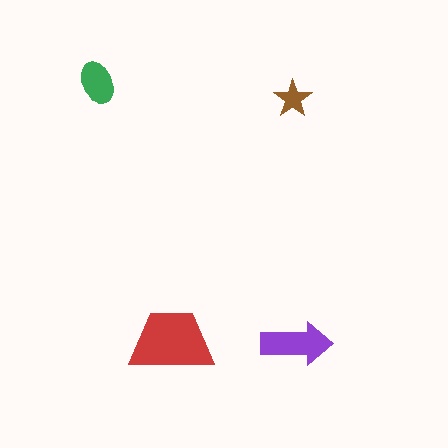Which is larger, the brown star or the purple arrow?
The purple arrow.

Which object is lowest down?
The purple arrow is bottommost.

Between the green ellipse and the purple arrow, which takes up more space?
The purple arrow.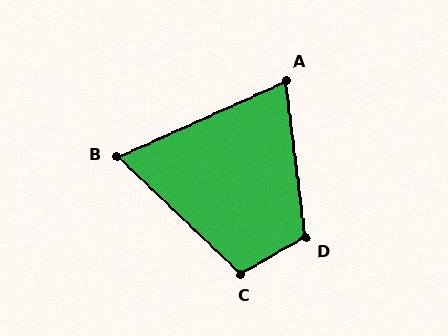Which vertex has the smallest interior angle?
B, at approximately 68 degrees.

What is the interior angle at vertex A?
Approximately 73 degrees (acute).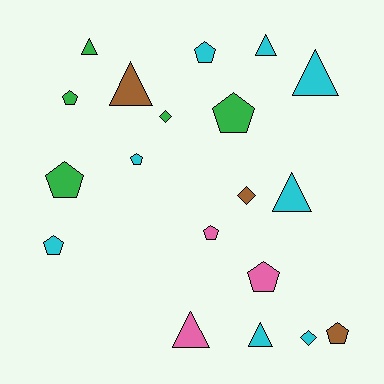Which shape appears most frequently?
Pentagon, with 9 objects.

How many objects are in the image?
There are 19 objects.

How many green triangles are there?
There is 1 green triangle.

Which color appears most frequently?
Cyan, with 8 objects.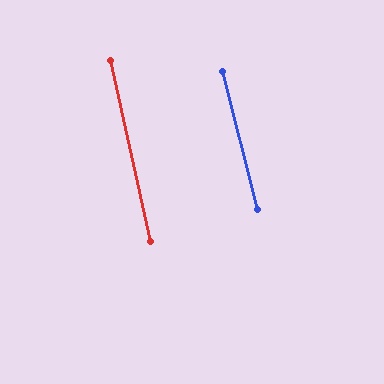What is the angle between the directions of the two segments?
Approximately 2 degrees.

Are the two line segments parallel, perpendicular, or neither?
Parallel — their directions differ by only 1.9°.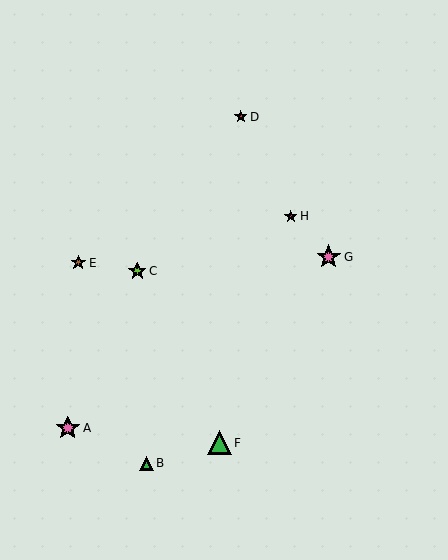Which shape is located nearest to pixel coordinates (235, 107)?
The red star (labeled D) at (241, 117) is nearest to that location.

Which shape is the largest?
The green triangle (labeled F) is the largest.